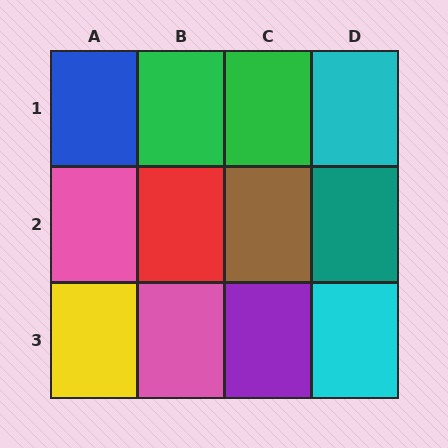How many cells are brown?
1 cell is brown.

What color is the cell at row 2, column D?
Teal.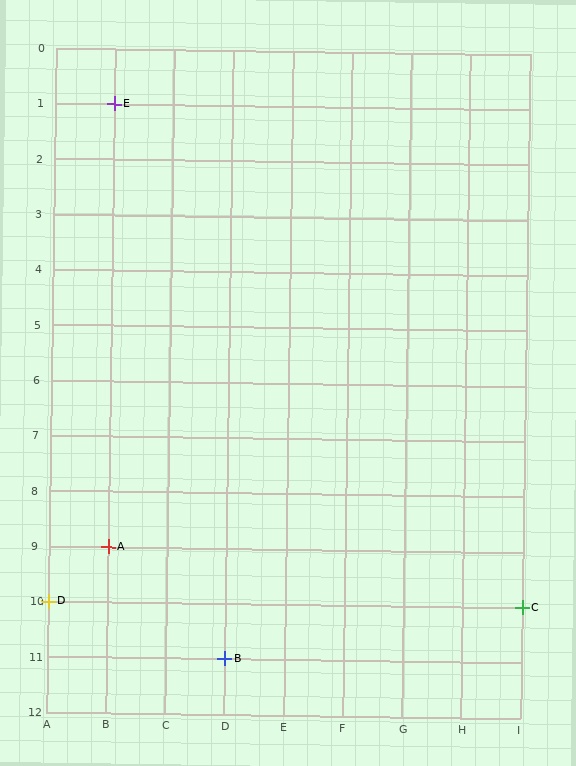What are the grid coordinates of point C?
Point C is at grid coordinates (I, 10).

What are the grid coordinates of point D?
Point D is at grid coordinates (A, 10).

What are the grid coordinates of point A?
Point A is at grid coordinates (B, 9).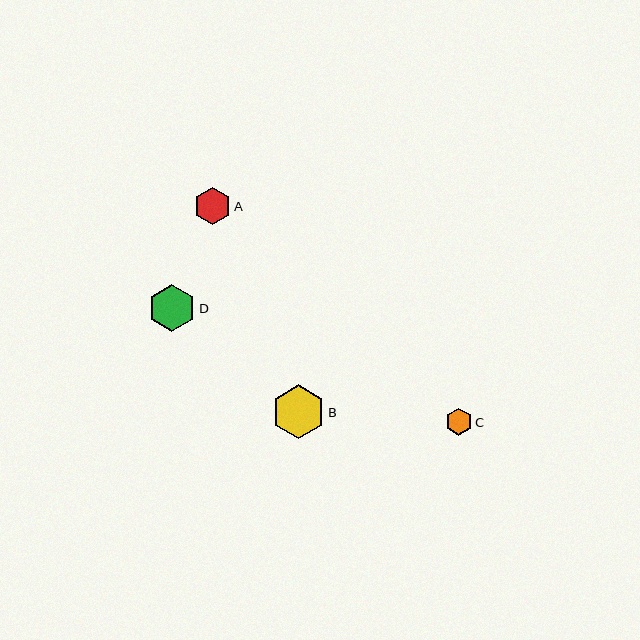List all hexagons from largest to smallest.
From largest to smallest: B, D, A, C.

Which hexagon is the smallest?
Hexagon C is the smallest with a size of approximately 27 pixels.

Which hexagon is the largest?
Hexagon B is the largest with a size of approximately 54 pixels.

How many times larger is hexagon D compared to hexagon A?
Hexagon D is approximately 1.3 times the size of hexagon A.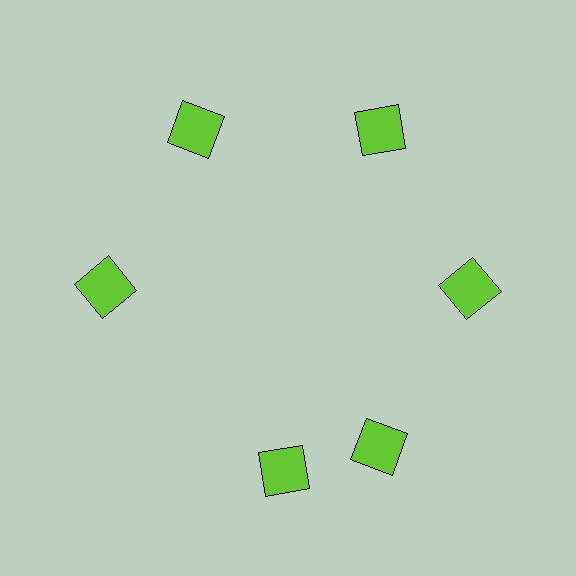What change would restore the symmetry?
The symmetry would be restored by rotating it back into even spacing with its neighbors so that all 6 squares sit at equal angles and equal distance from the center.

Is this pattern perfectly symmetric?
No. The 6 lime squares are arranged in a ring, but one element near the 7 o'clock position is rotated out of alignment along the ring, breaking the 6-fold rotational symmetry.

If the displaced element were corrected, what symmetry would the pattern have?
It would have 6-fold rotational symmetry — the pattern would map onto itself every 60 degrees.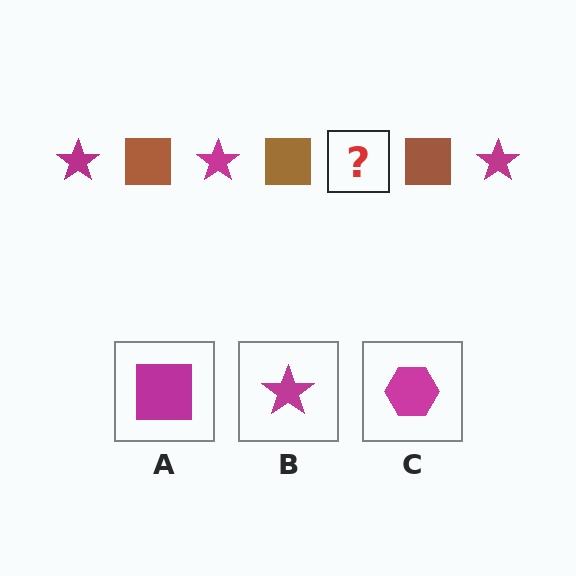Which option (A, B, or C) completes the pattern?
B.